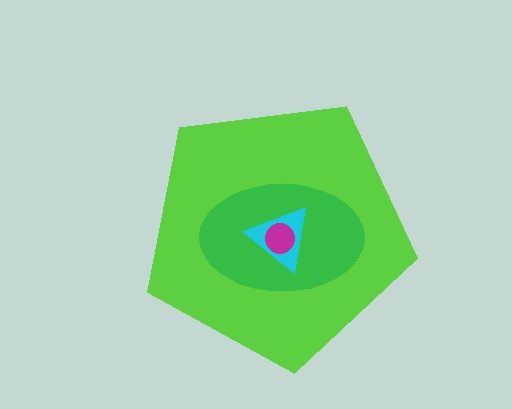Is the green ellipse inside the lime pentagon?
Yes.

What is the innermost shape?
The magenta circle.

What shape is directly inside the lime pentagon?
The green ellipse.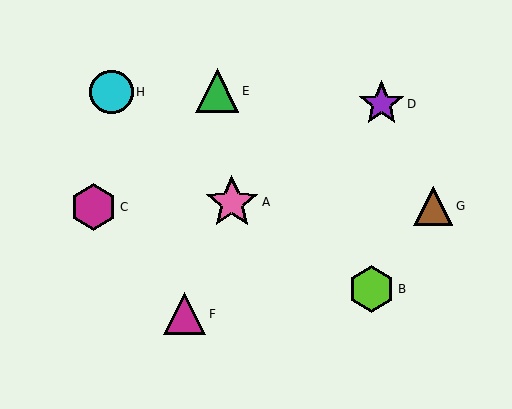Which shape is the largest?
The pink star (labeled A) is the largest.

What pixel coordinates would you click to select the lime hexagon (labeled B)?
Click at (371, 289) to select the lime hexagon B.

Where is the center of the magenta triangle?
The center of the magenta triangle is at (185, 314).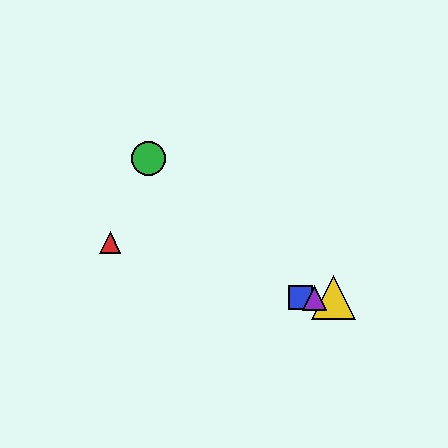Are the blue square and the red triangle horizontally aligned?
No, the blue square is at y≈298 and the red triangle is at y≈242.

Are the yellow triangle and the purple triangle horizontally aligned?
Yes, both are at y≈298.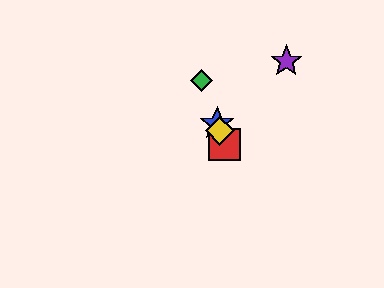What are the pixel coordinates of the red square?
The red square is at (225, 144).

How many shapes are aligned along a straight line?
4 shapes (the red square, the blue star, the green diamond, the yellow diamond) are aligned along a straight line.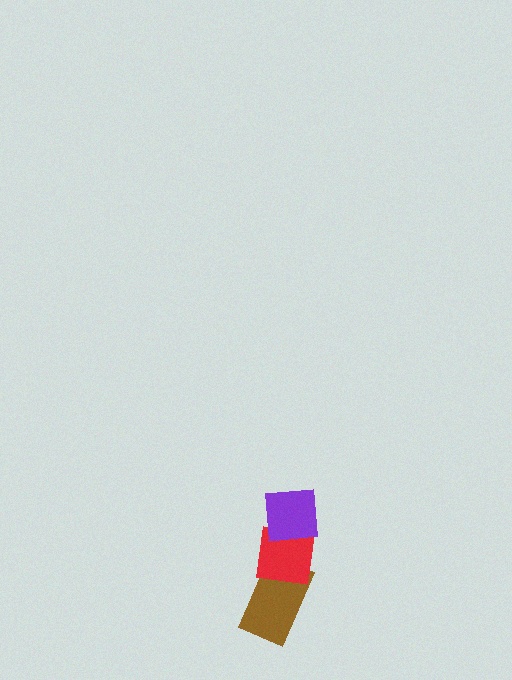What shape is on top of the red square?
The purple square is on top of the red square.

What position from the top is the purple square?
The purple square is 1st from the top.